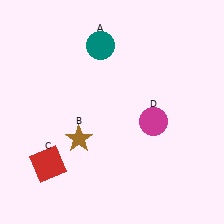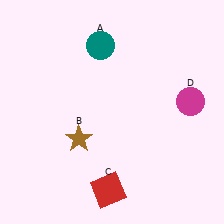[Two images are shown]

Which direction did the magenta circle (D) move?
The magenta circle (D) moved right.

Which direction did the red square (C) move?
The red square (C) moved right.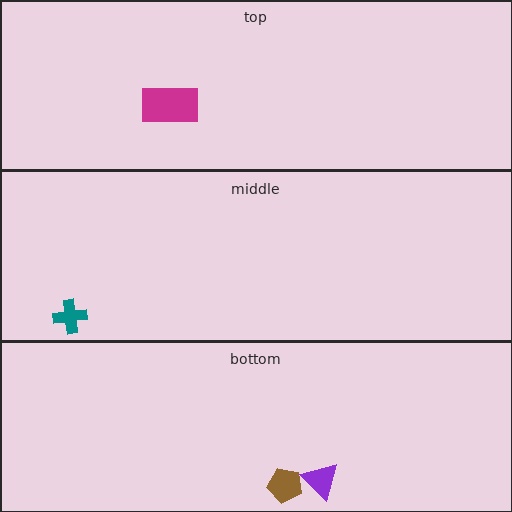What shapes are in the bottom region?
The brown pentagon, the purple triangle.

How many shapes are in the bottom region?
2.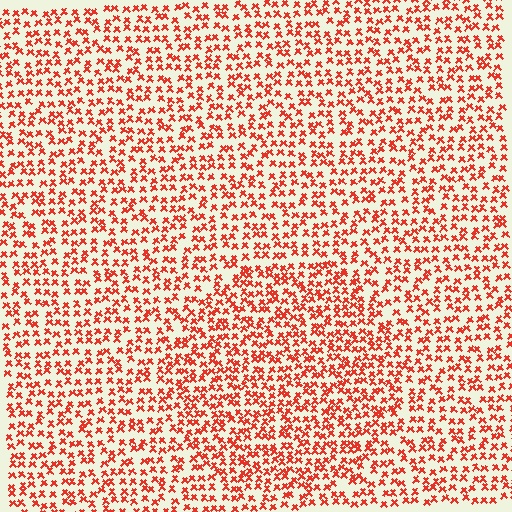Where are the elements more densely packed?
The elements are more densely packed inside the circle boundary.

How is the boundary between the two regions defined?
The boundary is defined by a change in element density (approximately 1.4x ratio). All elements are the same color, size, and shape.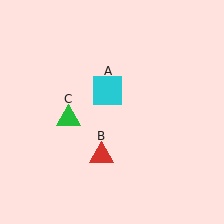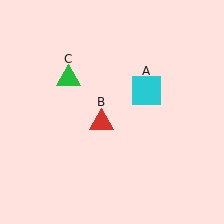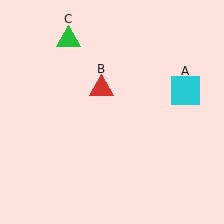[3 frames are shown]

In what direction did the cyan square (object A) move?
The cyan square (object A) moved right.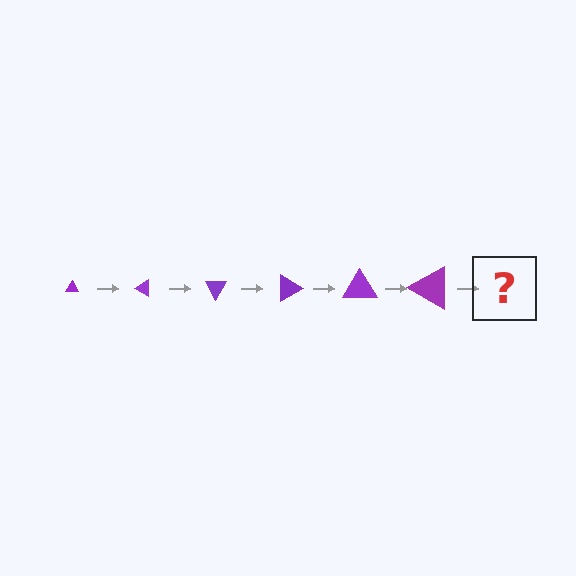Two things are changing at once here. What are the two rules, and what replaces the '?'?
The two rules are that the triangle grows larger each step and it rotates 30 degrees each step. The '?' should be a triangle, larger than the previous one and rotated 180 degrees from the start.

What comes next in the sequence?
The next element should be a triangle, larger than the previous one and rotated 180 degrees from the start.